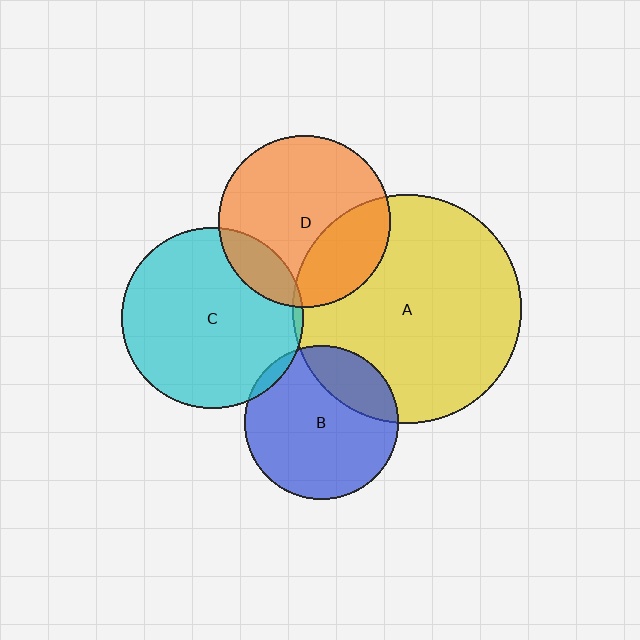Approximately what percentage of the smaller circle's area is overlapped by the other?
Approximately 15%.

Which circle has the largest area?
Circle A (yellow).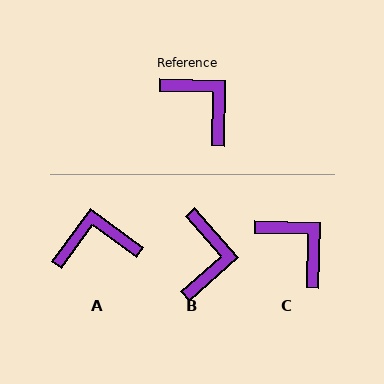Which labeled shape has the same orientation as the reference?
C.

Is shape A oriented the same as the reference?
No, it is off by about 55 degrees.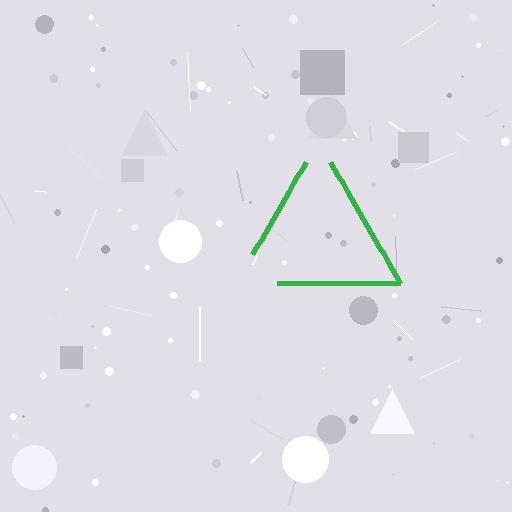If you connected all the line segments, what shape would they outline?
They would outline a triangle.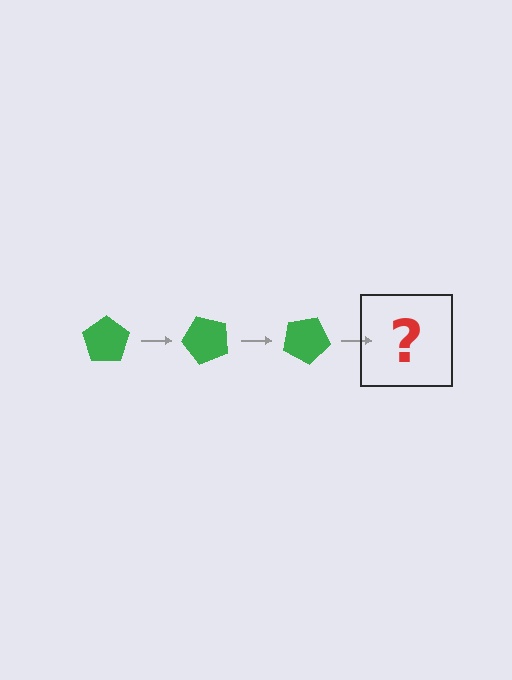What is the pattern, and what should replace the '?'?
The pattern is that the pentagon rotates 50 degrees each step. The '?' should be a green pentagon rotated 150 degrees.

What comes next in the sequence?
The next element should be a green pentagon rotated 150 degrees.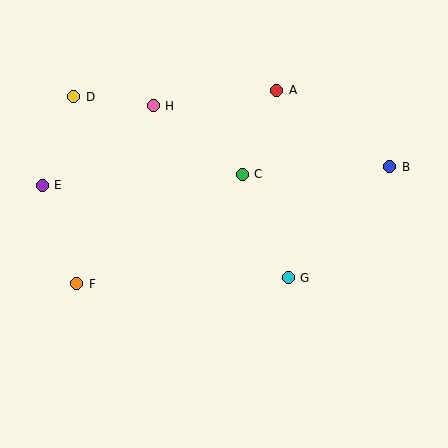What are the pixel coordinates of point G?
Point G is at (288, 278).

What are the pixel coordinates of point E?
Point E is at (42, 185).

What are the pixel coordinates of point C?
Point C is at (242, 174).